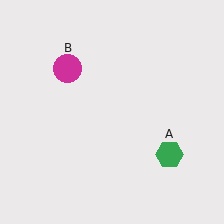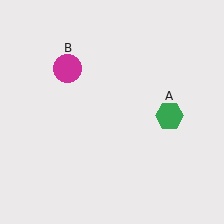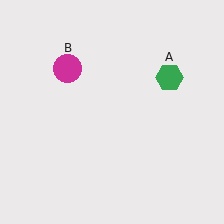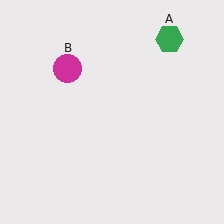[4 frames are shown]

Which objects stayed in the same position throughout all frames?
Magenta circle (object B) remained stationary.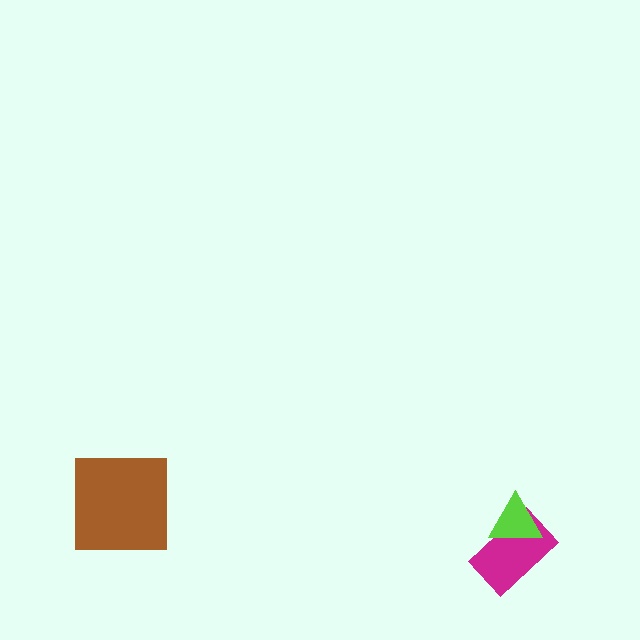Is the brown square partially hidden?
No, no other shape covers it.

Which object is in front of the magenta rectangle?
The lime triangle is in front of the magenta rectangle.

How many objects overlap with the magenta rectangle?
1 object overlaps with the magenta rectangle.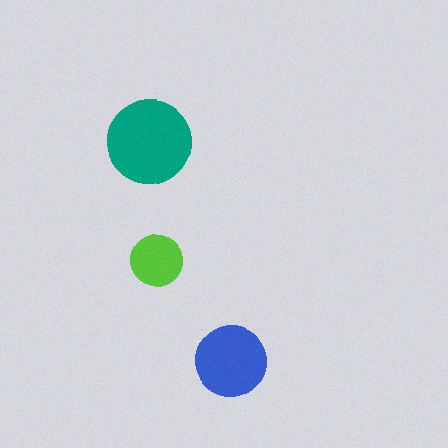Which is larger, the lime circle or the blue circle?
The blue one.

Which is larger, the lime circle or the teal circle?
The teal one.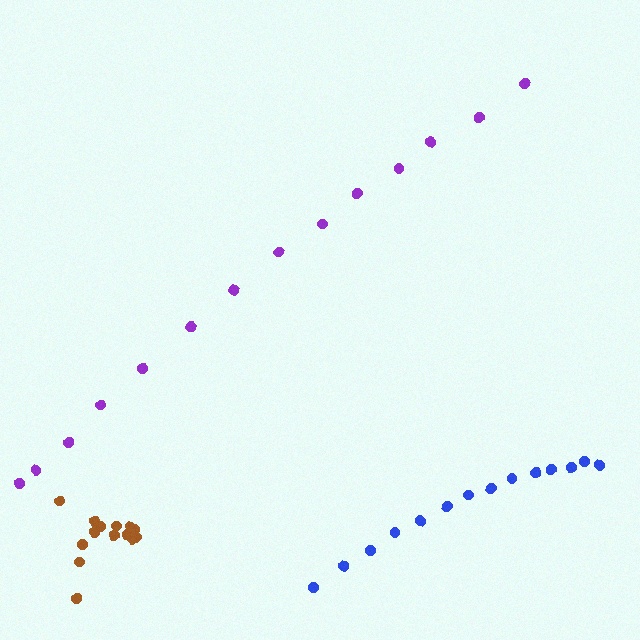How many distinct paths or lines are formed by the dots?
There are 3 distinct paths.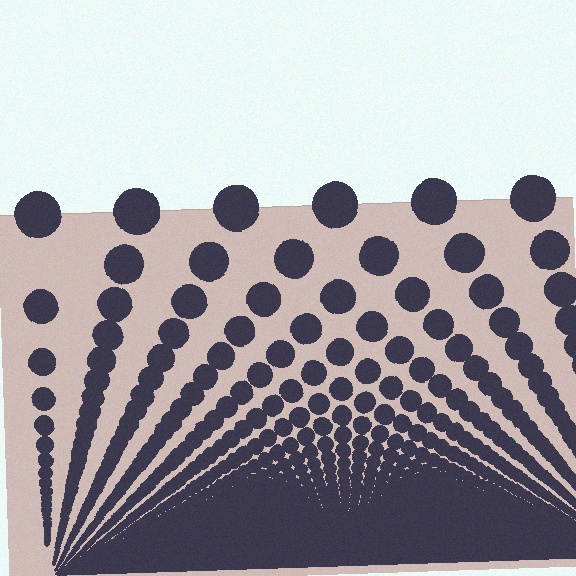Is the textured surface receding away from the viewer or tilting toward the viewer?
The surface appears to tilt toward the viewer. Texture elements get larger and sparser toward the top.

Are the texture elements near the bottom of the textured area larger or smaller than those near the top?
Smaller. The gradient is inverted — elements near the bottom are smaller and denser.